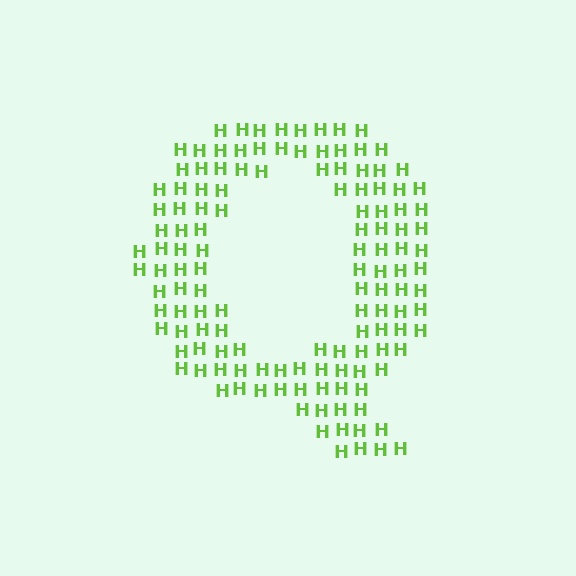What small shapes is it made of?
It is made of small letter H's.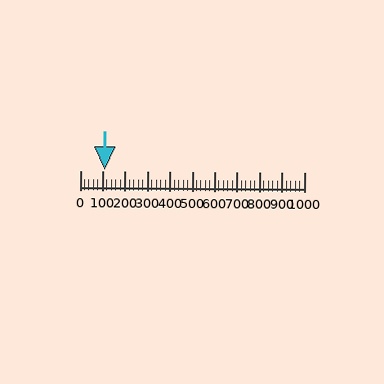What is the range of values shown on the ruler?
The ruler shows values from 0 to 1000.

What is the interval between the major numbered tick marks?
The major tick marks are spaced 100 units apart.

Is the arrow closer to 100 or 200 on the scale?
The arrow is closer to 100.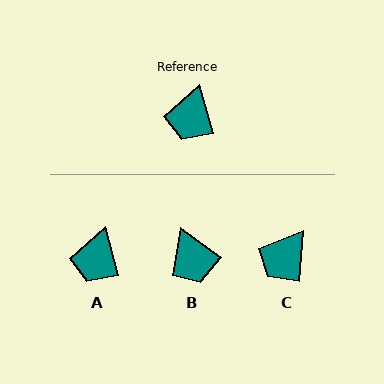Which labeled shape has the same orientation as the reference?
A.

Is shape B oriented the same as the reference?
No, it is off by about 38 degrees.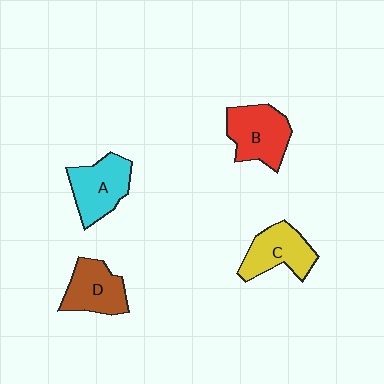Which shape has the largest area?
Shape B (red).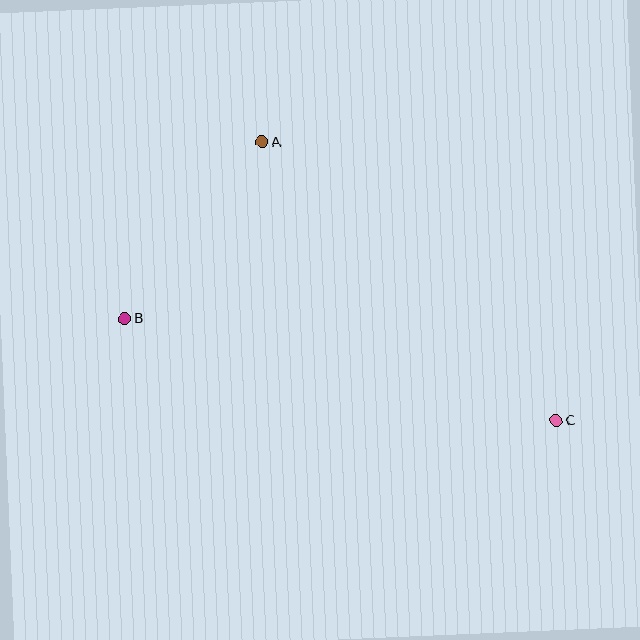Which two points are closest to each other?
Points A and B are closest to each other.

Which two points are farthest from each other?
Points B and C are farthest from each other.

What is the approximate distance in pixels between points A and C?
The distance between A and C is approximately 405 pixels.